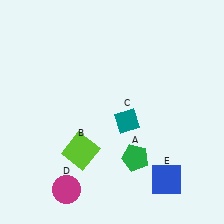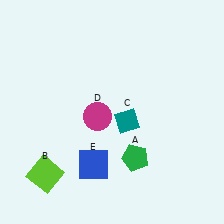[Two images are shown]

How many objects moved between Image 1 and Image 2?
3 objects moved between the two images.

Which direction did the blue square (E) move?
The blue square (E) moved left.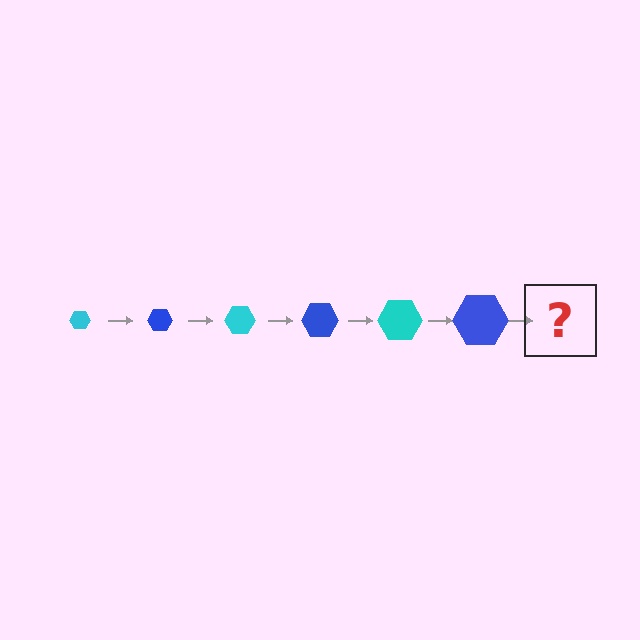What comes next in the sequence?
The next element should be a cyan hexagon, larger than the previous one.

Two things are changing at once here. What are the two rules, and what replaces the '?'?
The two rules are that the hexagon grows larger each step and the color cycles through cyan and blue. The '?' should be a cyan hexagon, larger than the previous one.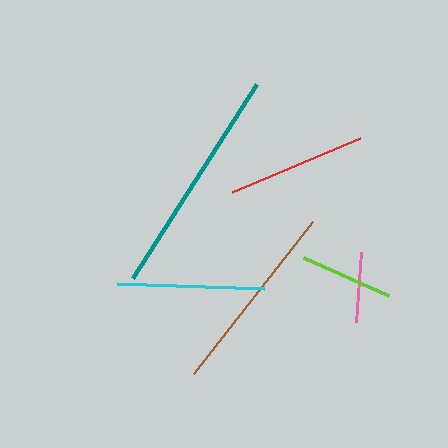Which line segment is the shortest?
The pink line is the shortest at approximately 70 pixels.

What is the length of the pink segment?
The pink segment is approximately 70 pixels long.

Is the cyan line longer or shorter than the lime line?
The cyan line is longer than the lime line.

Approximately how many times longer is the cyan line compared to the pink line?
The cyan line is approximately 2.1 times the length of the pink line.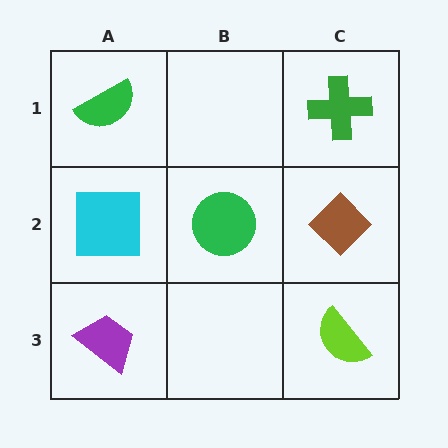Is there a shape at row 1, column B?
No, that cell is empty.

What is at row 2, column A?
A cyan square.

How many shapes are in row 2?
3 shapes.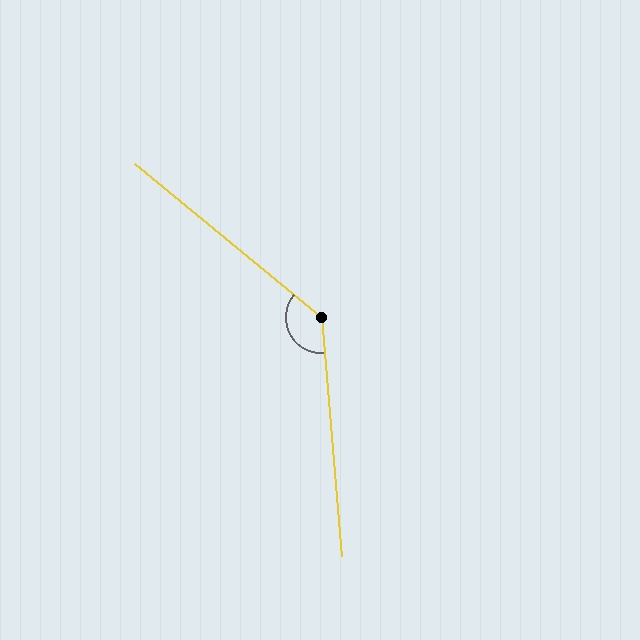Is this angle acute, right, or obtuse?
It is obtuse.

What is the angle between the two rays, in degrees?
Approximately 135 degrees.